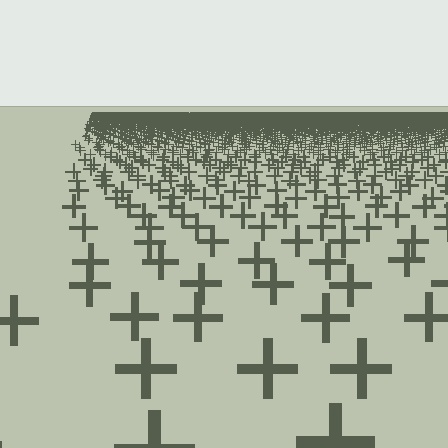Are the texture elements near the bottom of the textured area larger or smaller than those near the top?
Larger. Near the bottom, elements are closer to the viewer and appear at a bigger on-screen size.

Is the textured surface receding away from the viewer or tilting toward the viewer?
The surface is receding away from the viewer. Texture elements get smaller and denser toward the top.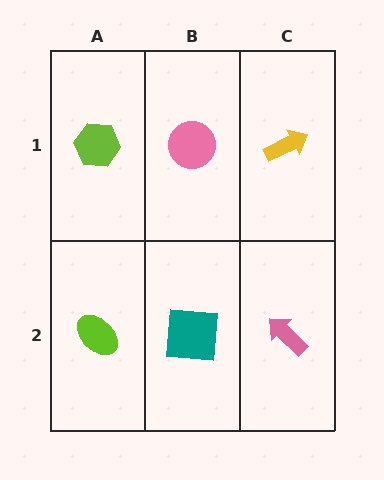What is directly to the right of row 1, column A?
A pink circle.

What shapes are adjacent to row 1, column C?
A pink arrow (row 2, column C), a pink circle (row 1, column B).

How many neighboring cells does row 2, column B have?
3.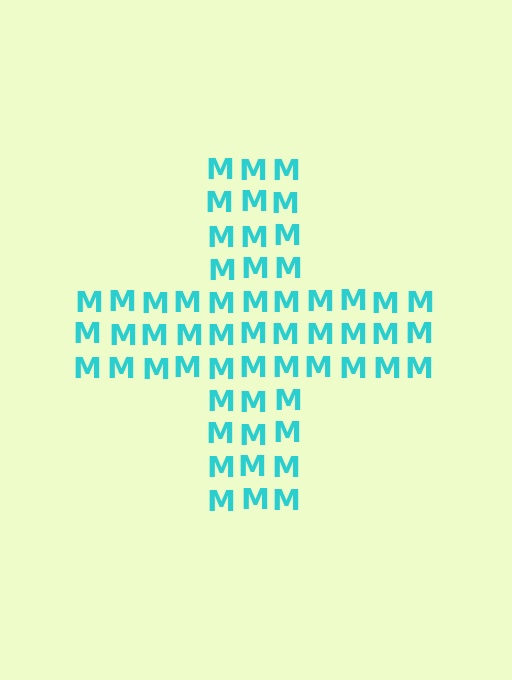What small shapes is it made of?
It is made of small letter M's.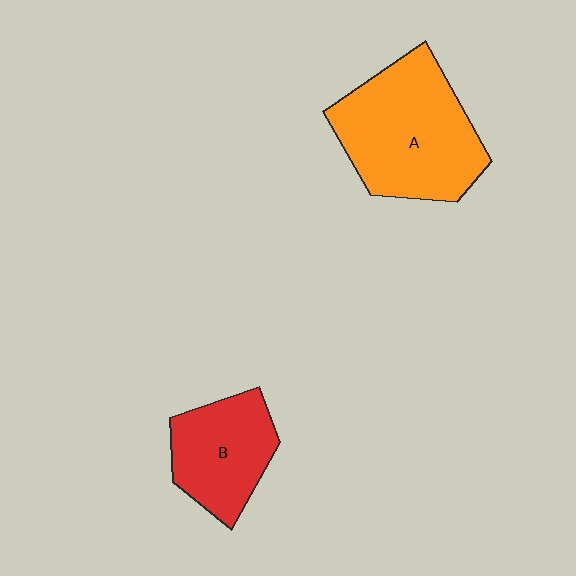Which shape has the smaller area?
Shape B (red).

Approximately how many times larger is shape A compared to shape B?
Approximately 1.6 times.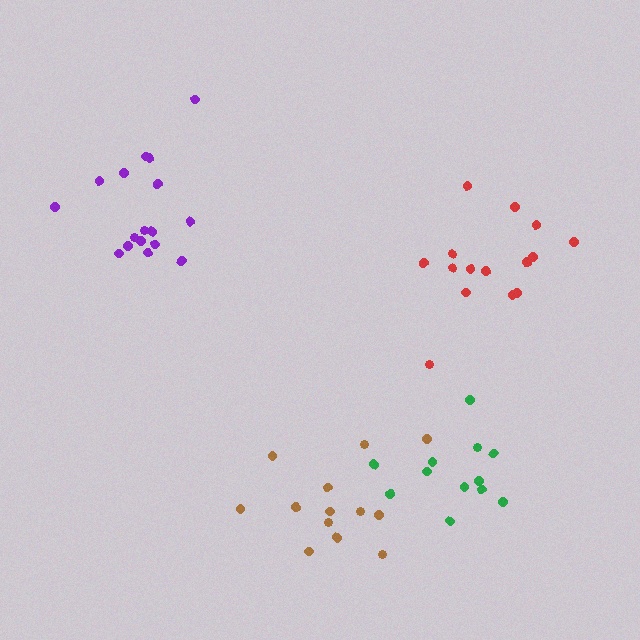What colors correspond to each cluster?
The clusters are colored: red, purple, brown, green.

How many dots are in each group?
Group 1: 16 dots, Group 2: 17 dots, Group 3: 13 dots, Group 4: 12 dots (58 total).